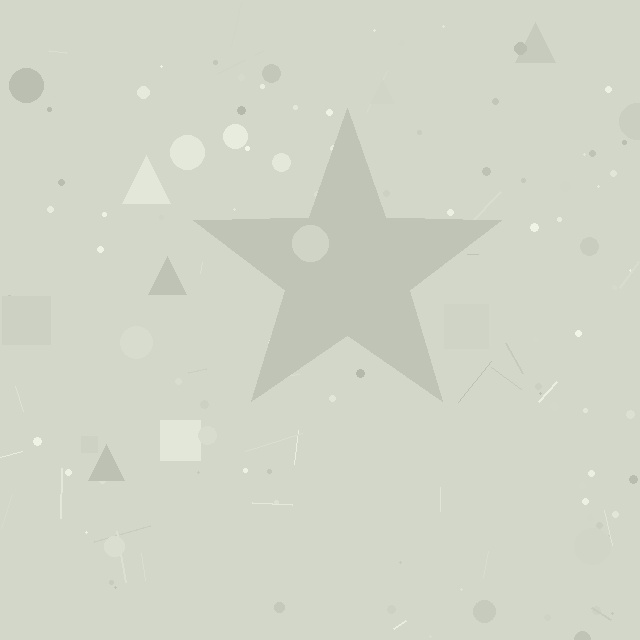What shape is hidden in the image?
A star is hidden in the image.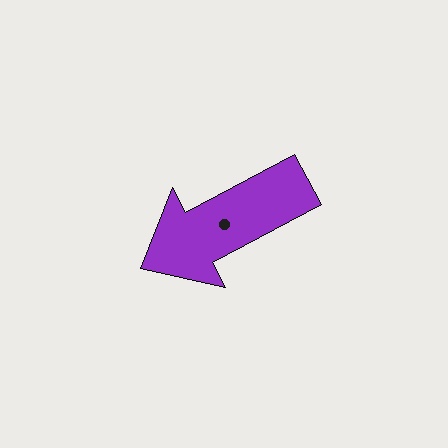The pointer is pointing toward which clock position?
Roughly 8 o'clock.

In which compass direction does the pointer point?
Southwest.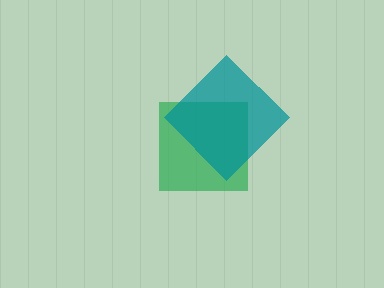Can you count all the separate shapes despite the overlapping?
Yes, there are 2 separate shapes.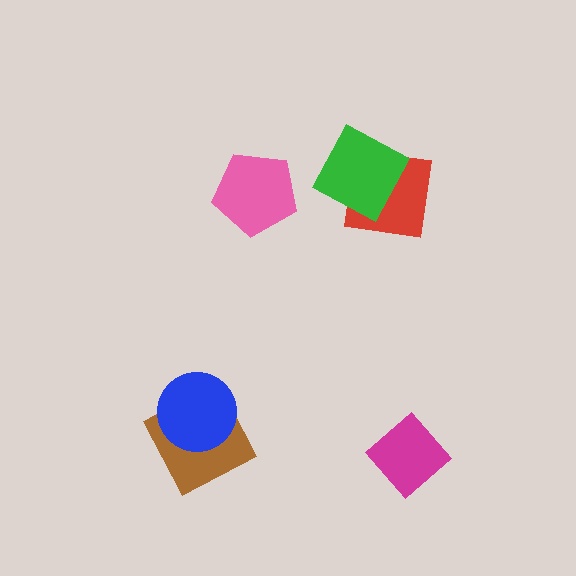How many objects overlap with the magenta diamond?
0 objects overlap with the magenta diamond.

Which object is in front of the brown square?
The blue circle is in front of the brown square.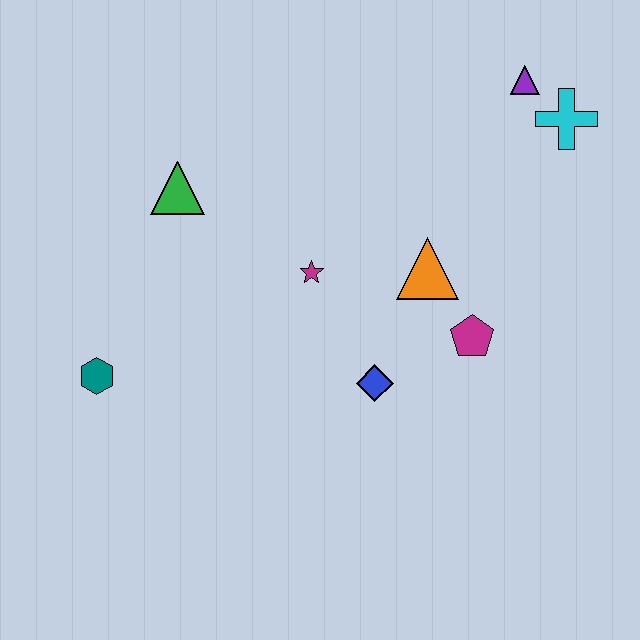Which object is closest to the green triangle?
The magenta star is closest to the green triangle.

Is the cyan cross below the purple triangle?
Yes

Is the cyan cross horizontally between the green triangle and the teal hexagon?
No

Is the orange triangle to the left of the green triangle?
No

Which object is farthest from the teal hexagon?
The cyan cross is farthest from the teal hexagon.